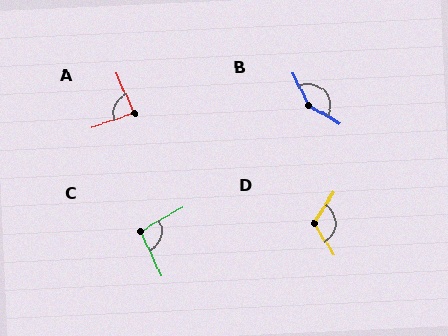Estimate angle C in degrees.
Approximately 96 degrees.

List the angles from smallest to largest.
A (84°), C (96°), D (115°), B (146°).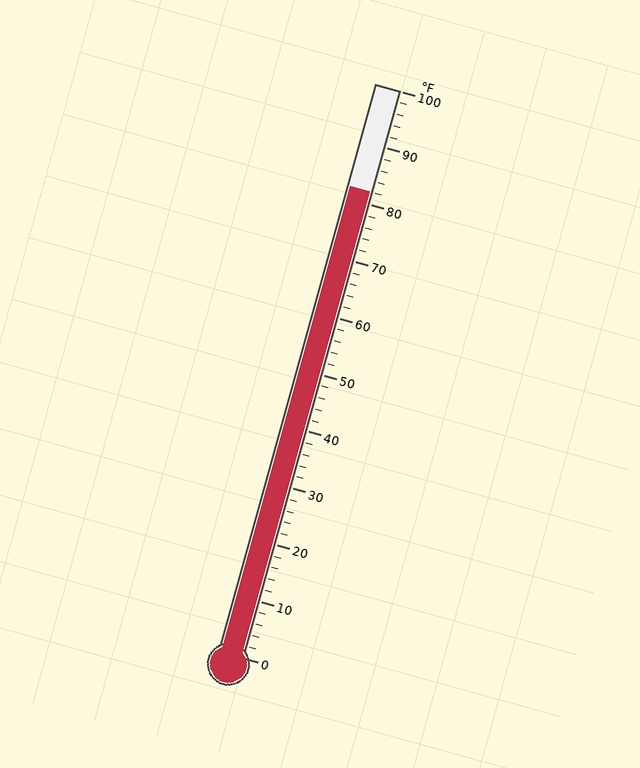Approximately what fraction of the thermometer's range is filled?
The thermometer is filled to approximately 80% of its range.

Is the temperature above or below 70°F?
The temperature is above 70°F.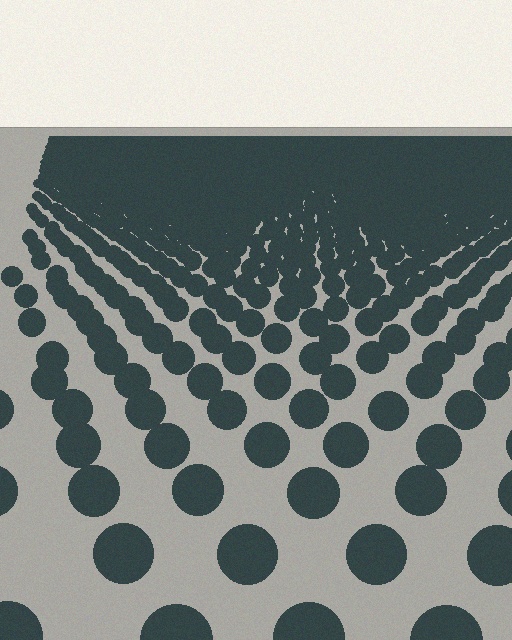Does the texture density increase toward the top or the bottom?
Density increases toward the top.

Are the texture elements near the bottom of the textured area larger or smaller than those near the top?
Larger. Near the bottom, elements are closer to the viewer and appear at a bigger on-screen size.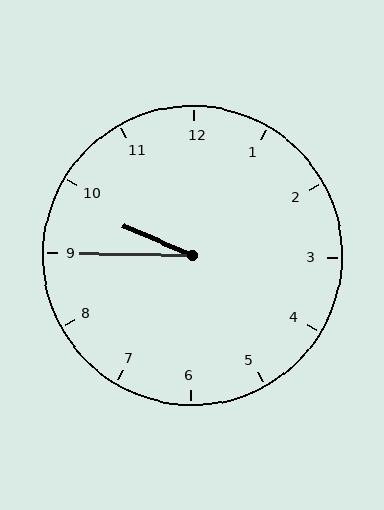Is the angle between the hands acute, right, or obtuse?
It is acute.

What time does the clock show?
9:45.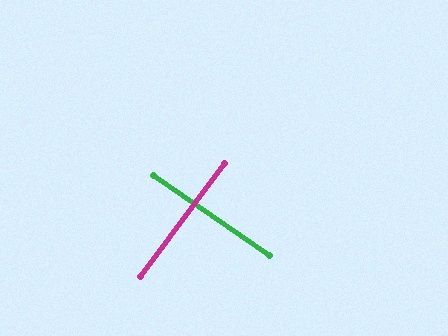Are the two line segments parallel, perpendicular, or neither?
Perpendicular — they meet at approximately 88°.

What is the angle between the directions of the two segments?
Approximately 88 degrees.